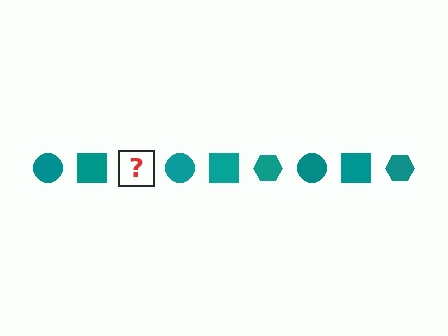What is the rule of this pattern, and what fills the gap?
The rule is that the pattern cycles through circle, square, hexagon shapes in teal. The gap should be filled with a teal hexagon.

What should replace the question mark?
The question mark should be replaced with a teal hexagon.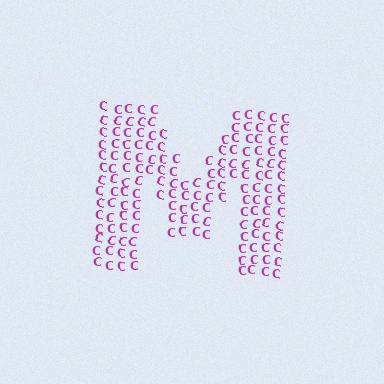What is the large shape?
The large shape is the letter M.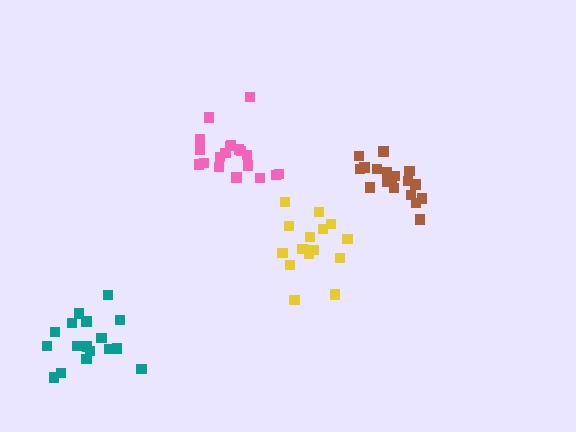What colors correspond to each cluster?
The clusters are colored: brown, yellow, teal, pink.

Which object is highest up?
The pink cluster is topmost.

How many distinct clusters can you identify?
There are 4 distinct clusters.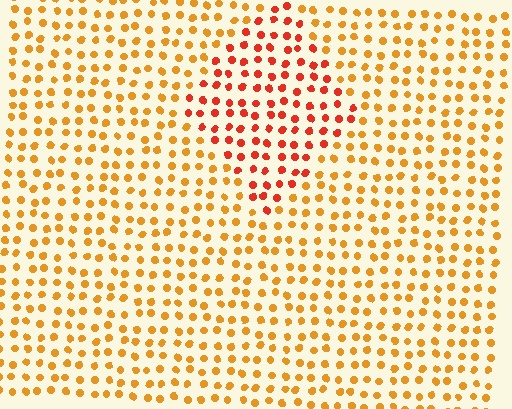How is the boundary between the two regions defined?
The boundary is defined purely by a slight shift in hue (about 32 degrees). Spacing, size, and orientation are identical on both sides.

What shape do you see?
I see a diamond.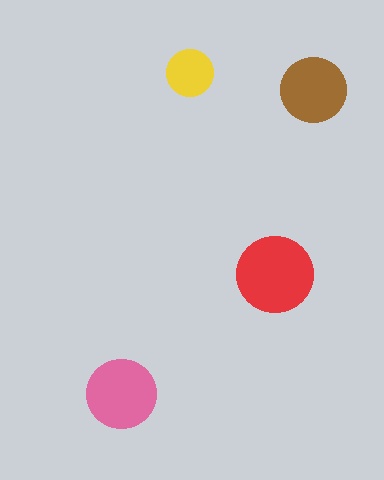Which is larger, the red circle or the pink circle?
The red one.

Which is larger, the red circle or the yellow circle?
The red one.